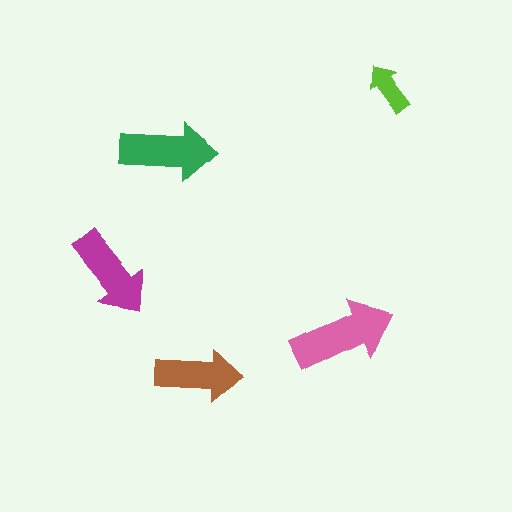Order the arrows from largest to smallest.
the pink one, the green one, the magenta one, the brown one, the lime one.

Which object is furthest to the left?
The magenta arrow is leftmost.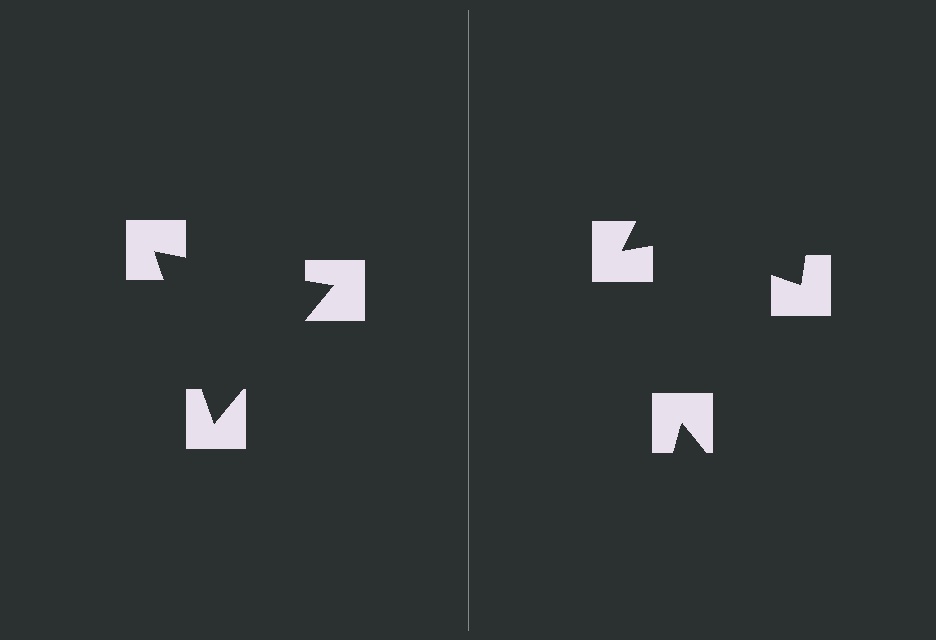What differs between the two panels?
The notched squares are positioned identically on both sides; only the wedge orientations differ. On the left they align to a triangle; on the right they are misaligned.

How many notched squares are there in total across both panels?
6 — 3 on each side.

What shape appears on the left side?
An illusory triangle.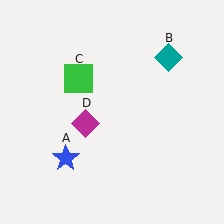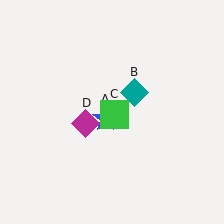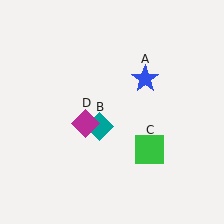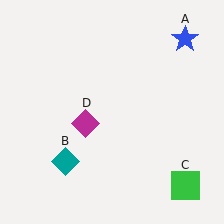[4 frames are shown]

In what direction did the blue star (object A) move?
The blue star (object A) moved up and to the right.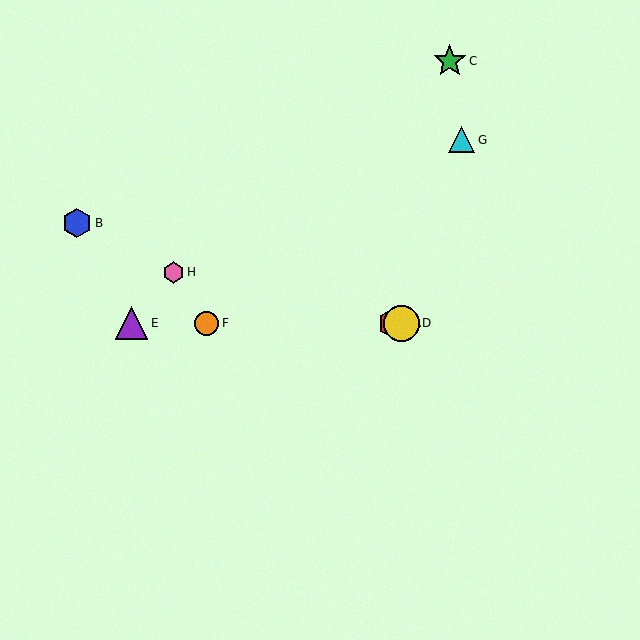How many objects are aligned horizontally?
4 objects (A, D, E, F) are aligned horizontally.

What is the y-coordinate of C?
Object C is at y≈61.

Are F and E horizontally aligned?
Yes, both are at y≈323.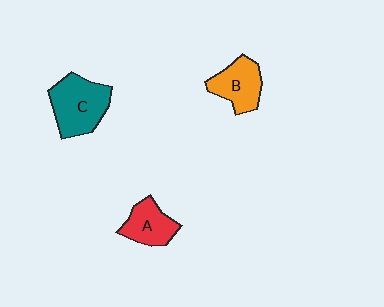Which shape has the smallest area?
Shape A (red).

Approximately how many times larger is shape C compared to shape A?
Approximately 1.5 times.